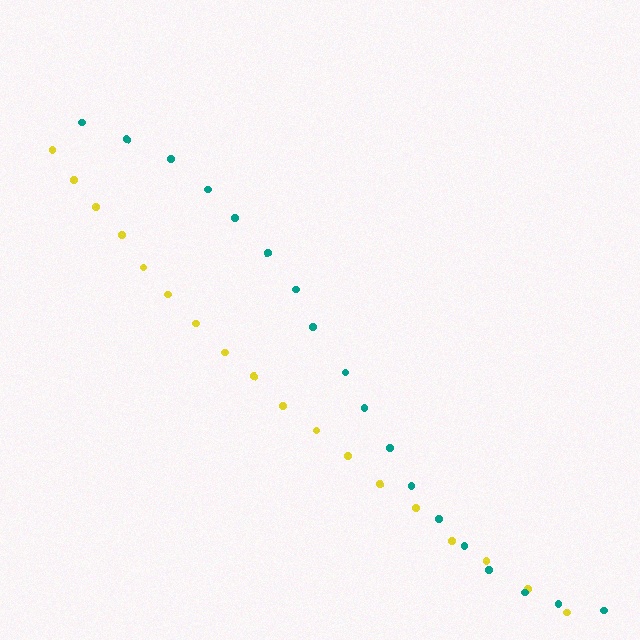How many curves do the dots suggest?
There are 2 distinct paths.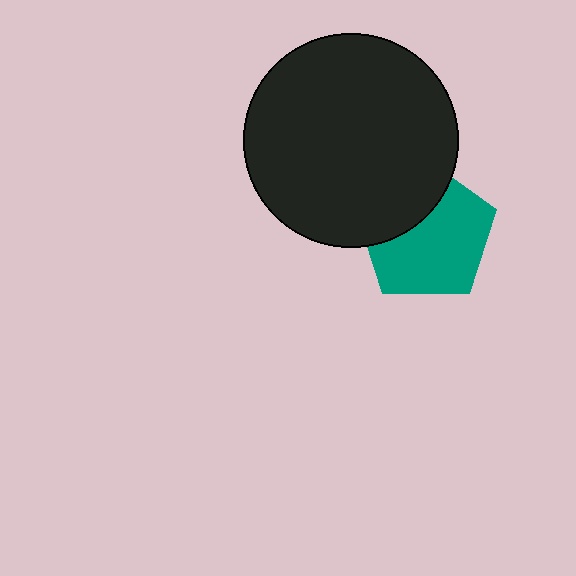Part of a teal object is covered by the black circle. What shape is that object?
It is a pentagon.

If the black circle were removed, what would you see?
You would see the complete teal pentagon.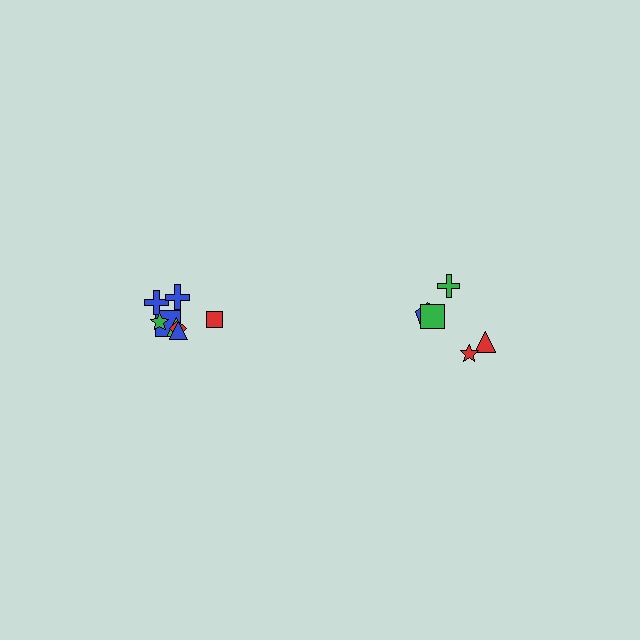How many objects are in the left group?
There are 8 objects.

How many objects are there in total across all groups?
There are 13 objects.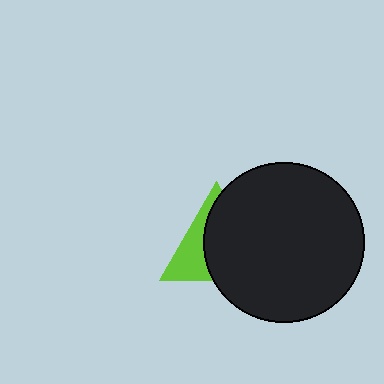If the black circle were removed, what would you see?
You would see the complete lime triangle.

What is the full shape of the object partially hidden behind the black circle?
The partially hidden object is a lime triangle.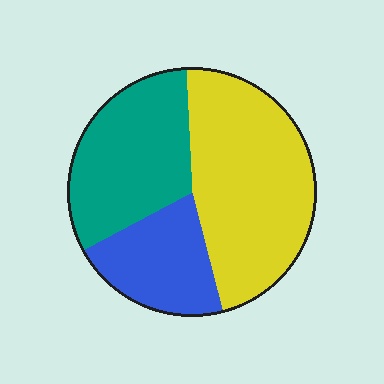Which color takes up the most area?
Yellow, at roughly 45%.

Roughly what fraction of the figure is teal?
Teal takes up about one third (1/3) of the figure.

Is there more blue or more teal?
Teal.